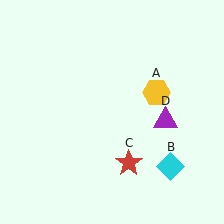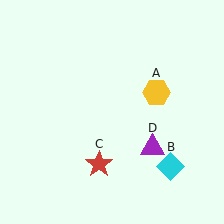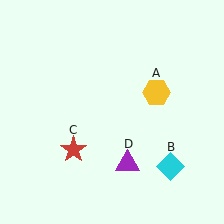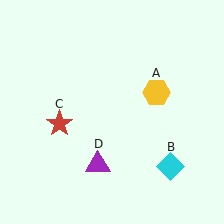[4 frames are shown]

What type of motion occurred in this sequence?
The red star (object C), purple triangle (object D) rotated clockwise around the center of the scene.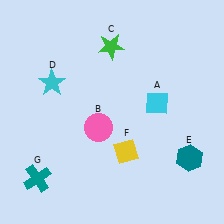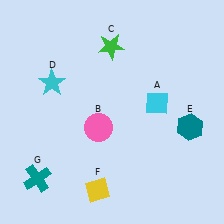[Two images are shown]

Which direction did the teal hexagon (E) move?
The teal hexagon (E) moved up.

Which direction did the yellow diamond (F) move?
The yellow diamond (F) moved down.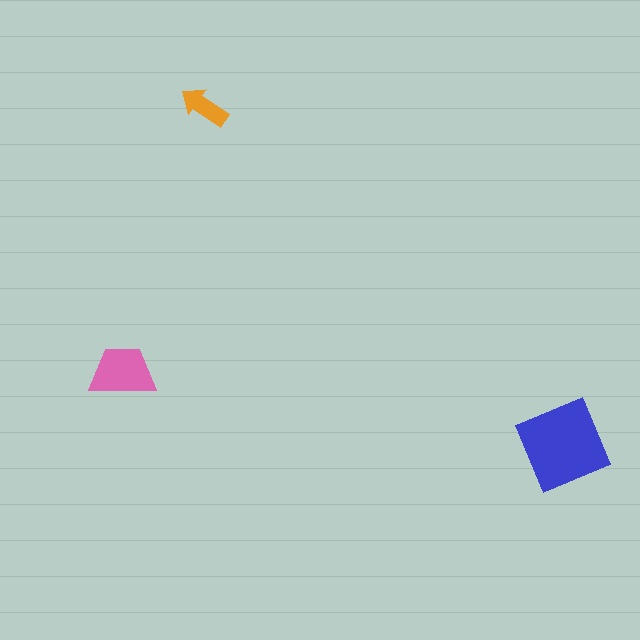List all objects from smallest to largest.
The orange arrow, the pink trapezoid, the blue diamond.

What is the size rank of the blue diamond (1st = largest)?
1st.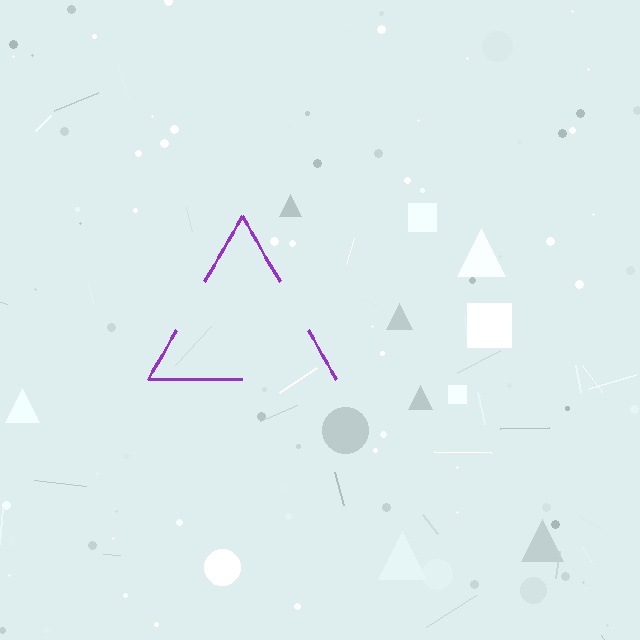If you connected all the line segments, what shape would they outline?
They would outline a triangle.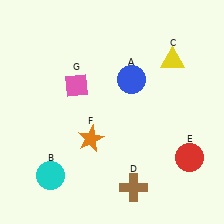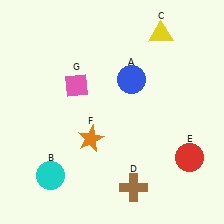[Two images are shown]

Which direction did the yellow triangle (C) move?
The yellow triangle (C) moved up.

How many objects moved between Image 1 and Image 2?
1 object moved between the two images.